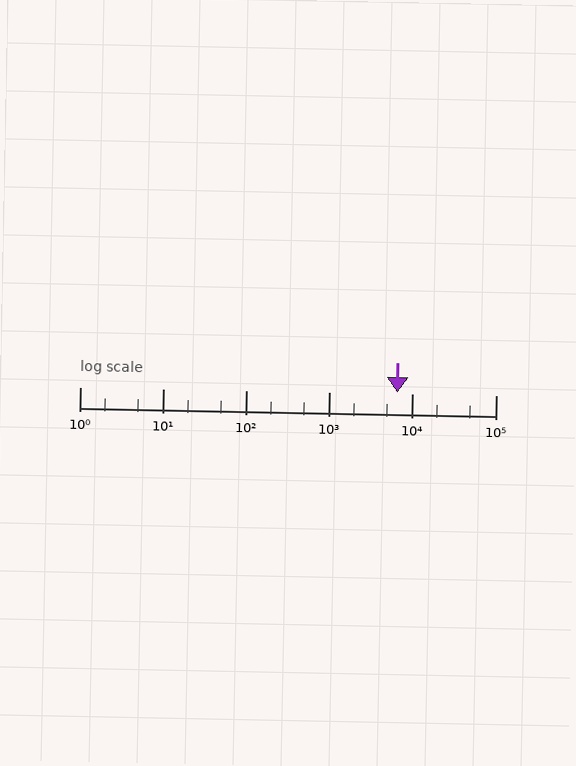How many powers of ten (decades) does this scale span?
The scale spans 5 decades, from 1 to 100000.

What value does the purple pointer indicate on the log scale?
The pointer indicates approximately 6500.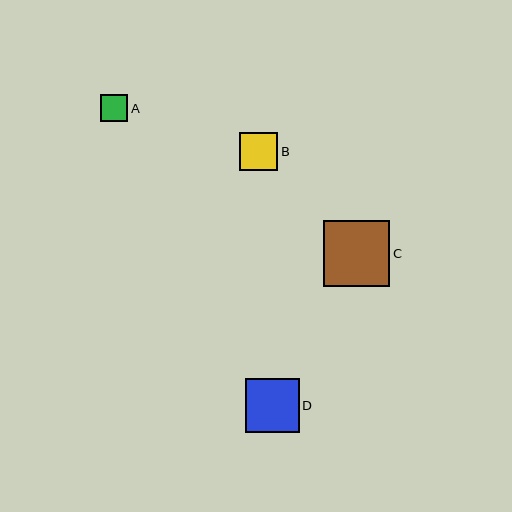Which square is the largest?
Square C is the largest with a size of approximately 66 pixels.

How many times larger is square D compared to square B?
Square D is approximately 1.4 times the size of square B.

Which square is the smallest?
Square A is the smallest with a size of approximately 27 pixels.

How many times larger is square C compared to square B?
Square C is approximately 1.7 times the size of square B.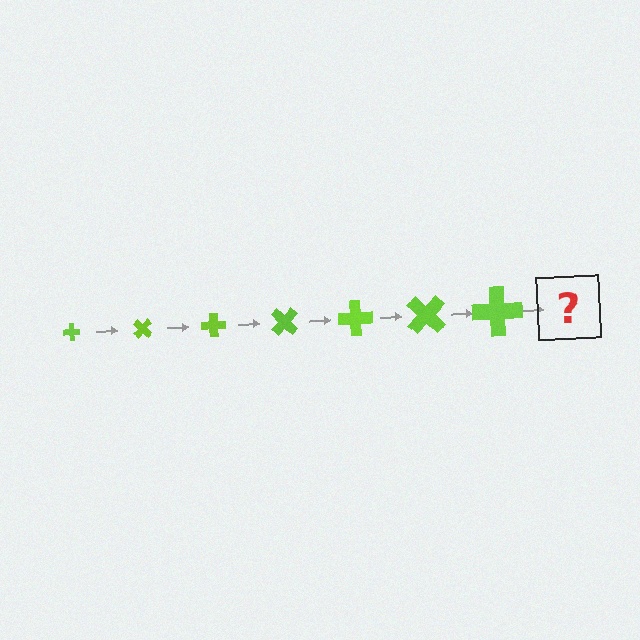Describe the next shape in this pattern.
It should be a cross, larger than the previous one and rotated 315 degrees from the start.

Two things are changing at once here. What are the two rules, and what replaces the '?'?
The two rules are that the cross grows larger each step and it rotates 45 degrees each step. The '?' should be a cross, larger than the previous one and rotated 315 degrees from the start.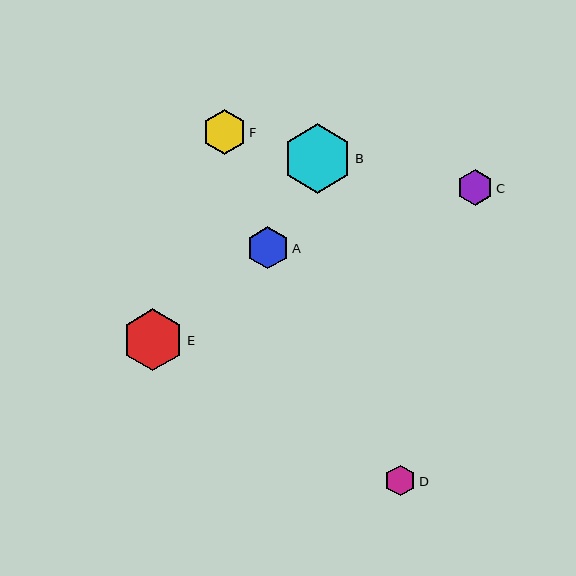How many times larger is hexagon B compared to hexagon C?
Hexagon B is approximately 1.9 times the size of hexagon C.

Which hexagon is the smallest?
Hexagon D is the smallest with a size of approximately 31 pixels.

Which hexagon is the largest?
Hexagon B is the largest with a size of approximately 69 pixels.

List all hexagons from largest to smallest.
From largest to smallest: B, E, F, A, C, D.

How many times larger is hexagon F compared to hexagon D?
Hexagon F is approximately 1.4 times the size of hexagon D.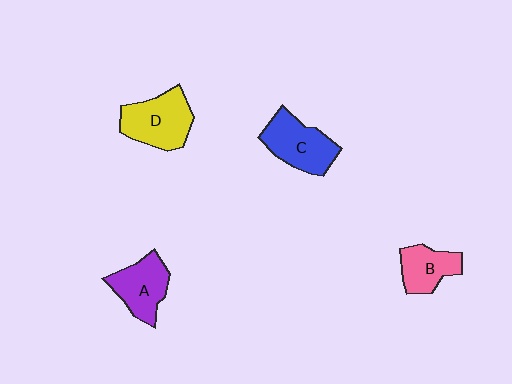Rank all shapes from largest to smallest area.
From largest to smallest: D (yellow), C (blue), A (purple), B (pink).